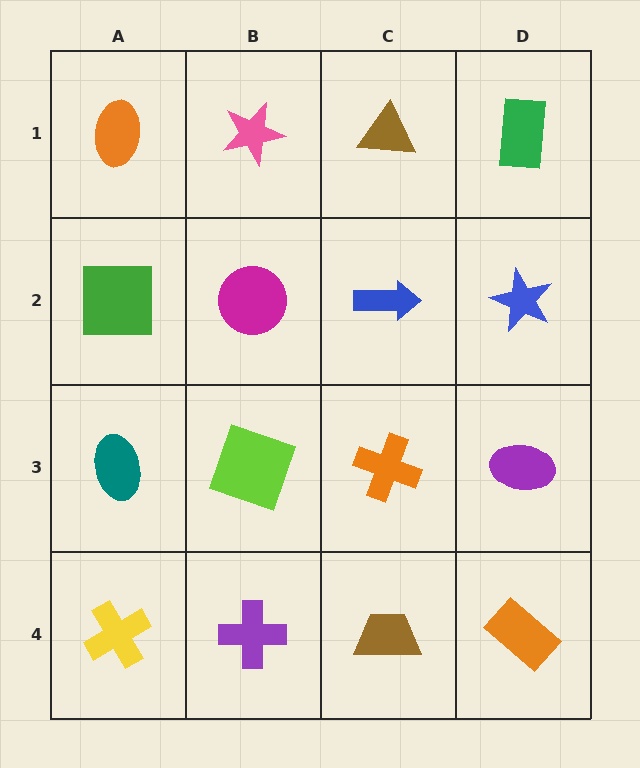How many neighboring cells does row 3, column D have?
3.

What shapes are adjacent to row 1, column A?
A green square (row 2, column A), a pink star (row 1, column B).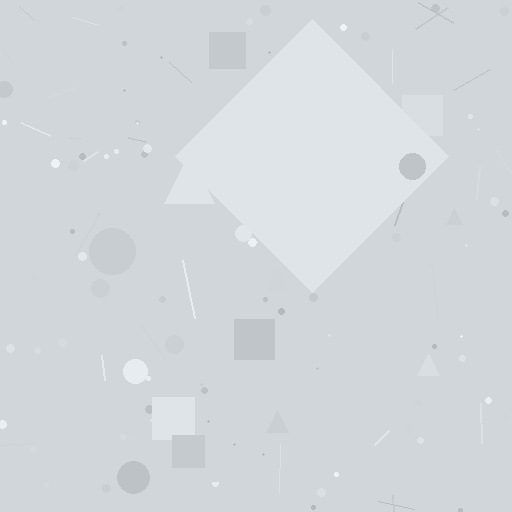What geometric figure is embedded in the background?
A diamond is embedded in the background.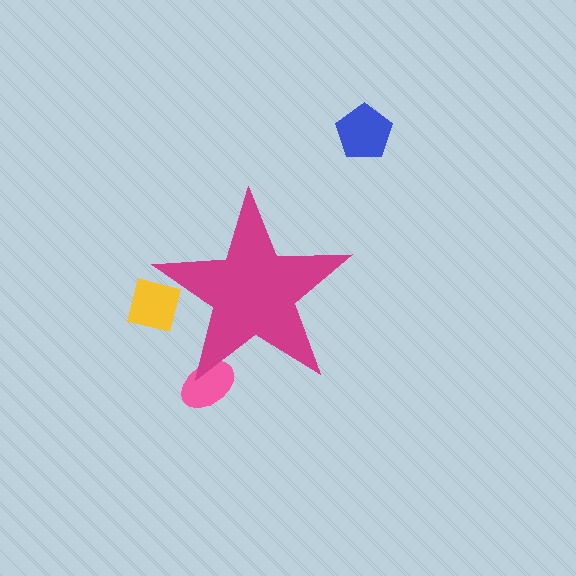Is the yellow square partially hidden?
Yes, the yellow square is partially hidden behind the magenta star.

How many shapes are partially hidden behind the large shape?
2 shapes are partially hidden.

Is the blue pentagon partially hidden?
No, the blue pentagon is fully visible.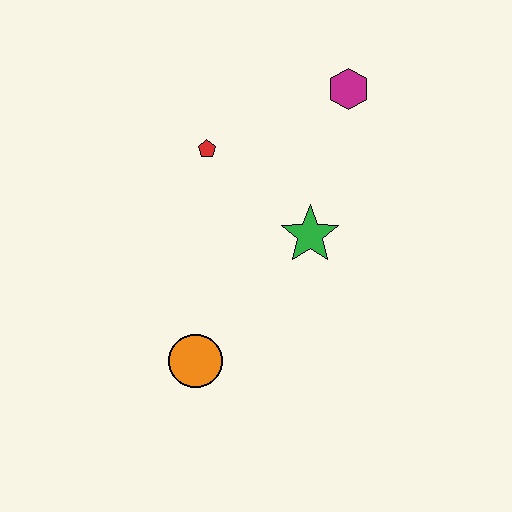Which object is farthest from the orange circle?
The magenta hexagon is farthest from the orange circle.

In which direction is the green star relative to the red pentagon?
The green star is to the right of the red pentagon.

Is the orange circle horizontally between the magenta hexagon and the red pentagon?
No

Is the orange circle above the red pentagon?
No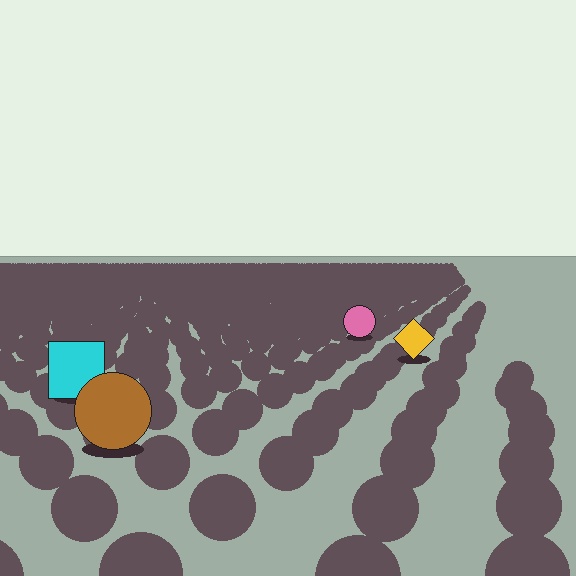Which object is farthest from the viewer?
The pink circle is farthest from the viewer. It appears smaller and the ground texture around it is denser.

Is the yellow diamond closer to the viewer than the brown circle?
No. The brown circle is closer — you can tell from the texture gradient: the ground texture is coarser near it.